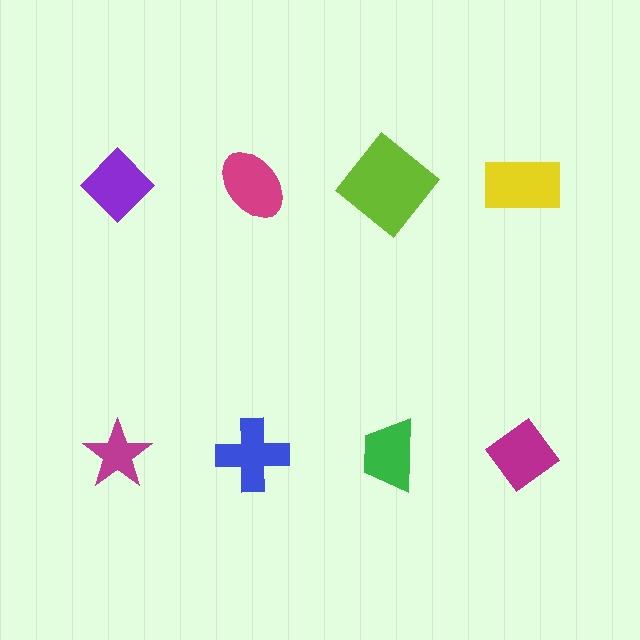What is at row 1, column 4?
A yellow rectangle.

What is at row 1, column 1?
A purple diamond.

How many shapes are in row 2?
4 shapes.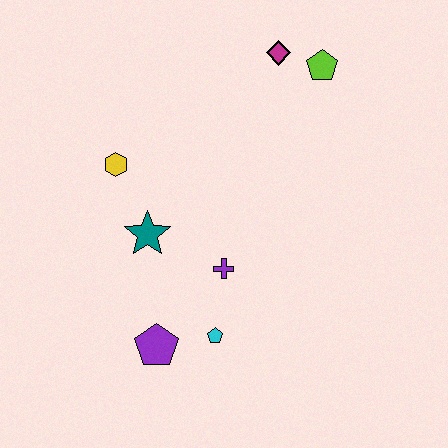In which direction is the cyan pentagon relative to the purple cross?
The cyan pentagon is below the purple cross.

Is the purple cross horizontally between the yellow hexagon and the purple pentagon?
No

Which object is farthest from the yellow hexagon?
The lime pentagon is farthest from the yellow hexagon.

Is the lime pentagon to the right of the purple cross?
Yes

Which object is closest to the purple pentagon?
The cyan pentagon is closest to the purple pentagon.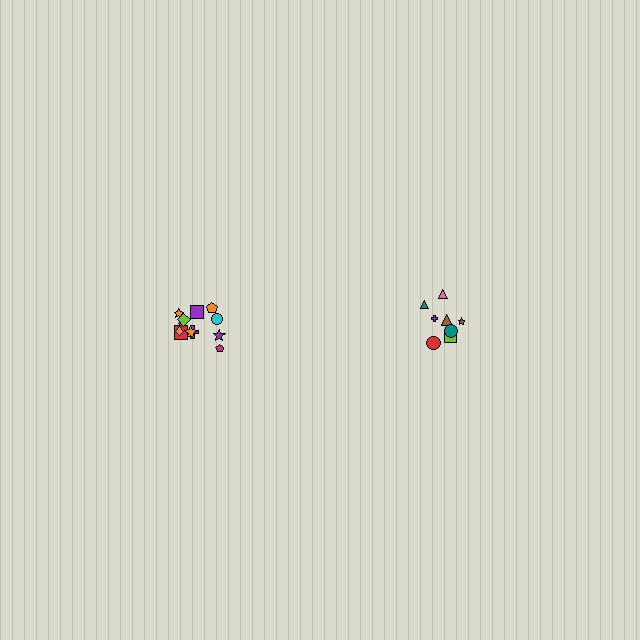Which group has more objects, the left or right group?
The left group.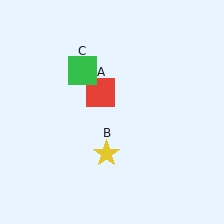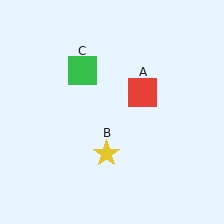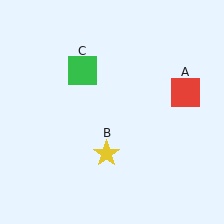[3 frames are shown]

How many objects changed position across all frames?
1 object changed position: red square (object A).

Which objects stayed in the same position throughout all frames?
Yellow star (object B) and green square (object C) remained stationary.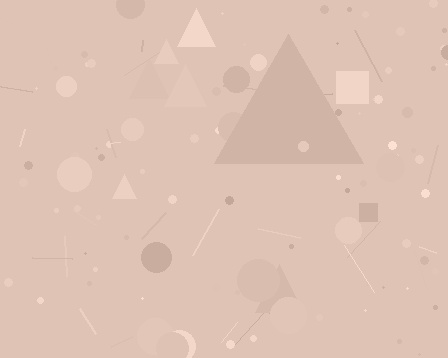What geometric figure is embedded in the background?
A triangle is embedded in the background.